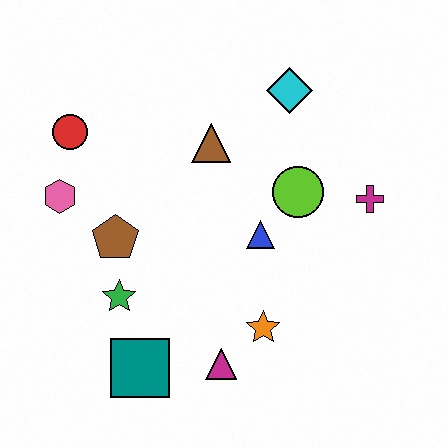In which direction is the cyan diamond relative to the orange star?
The cyan diamond is above the orange star.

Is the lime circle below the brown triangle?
Yes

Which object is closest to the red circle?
The pink hexagon is closest to the red circle.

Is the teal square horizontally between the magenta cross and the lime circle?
No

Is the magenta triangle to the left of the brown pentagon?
No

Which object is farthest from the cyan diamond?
The teal square is farthest from the cyan diamond.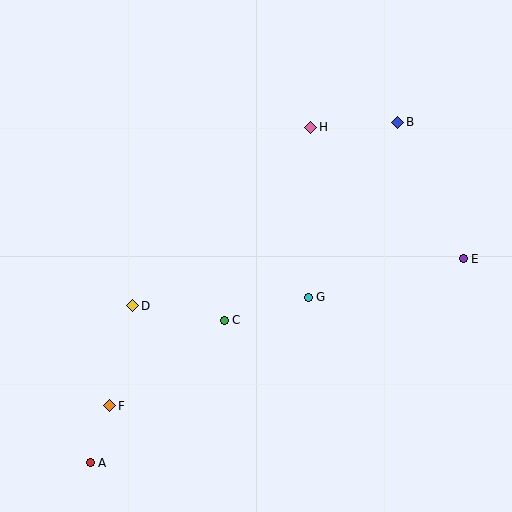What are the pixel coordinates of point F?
Point F is at (110, 406).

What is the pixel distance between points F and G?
The distance between F and G is 226 pixels.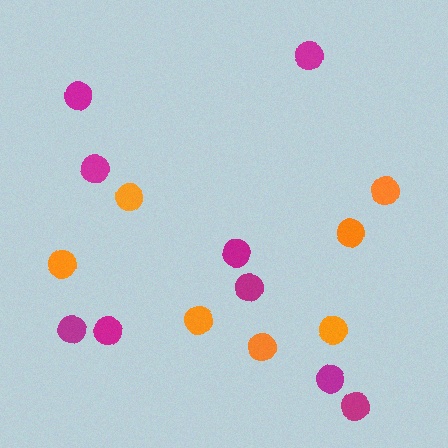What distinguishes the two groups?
There are 2 groups: one group of orange circles (7) and one group of magenta circles (9).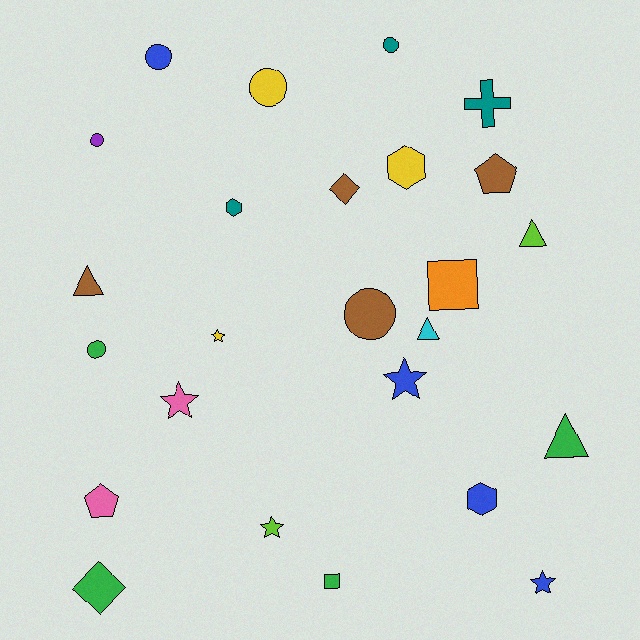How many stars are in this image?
There are 5 stars.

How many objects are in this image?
There are 25 objects.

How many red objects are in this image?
There are no red objects.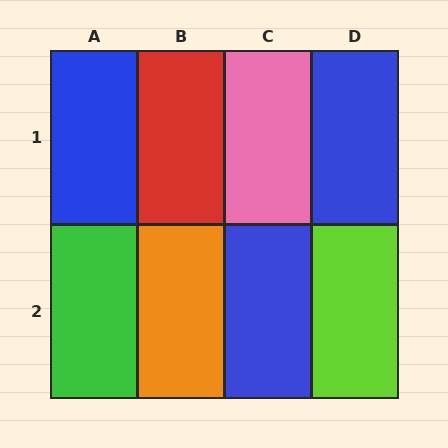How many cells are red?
1 cell is red.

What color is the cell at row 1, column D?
Blue.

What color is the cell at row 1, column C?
Pink.